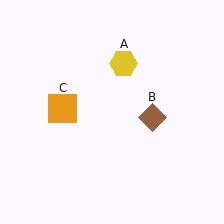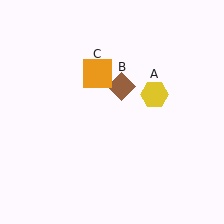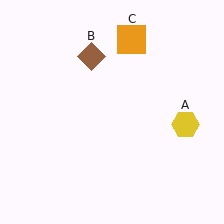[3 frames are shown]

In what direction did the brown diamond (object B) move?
The brown diamond (object B) moved up and to the left.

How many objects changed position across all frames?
3 objects changed position: yellow hexagon (object A), brown diamond (object B), orange square (object C).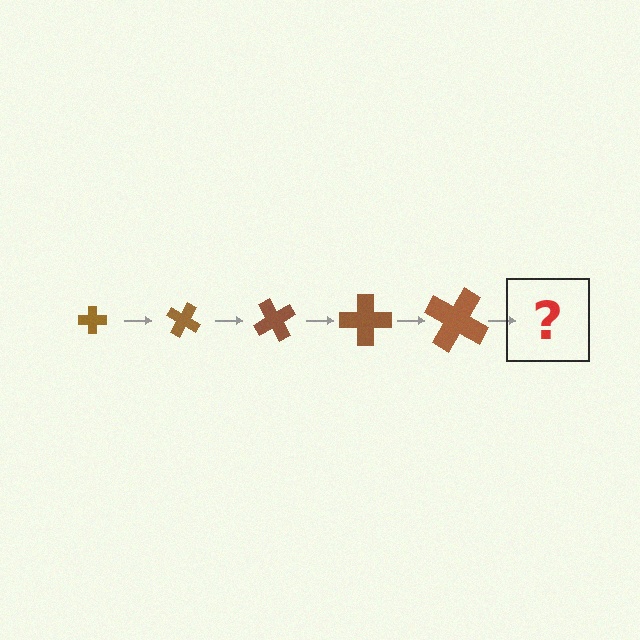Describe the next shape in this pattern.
It should be a cross, larger than the previous one and rotated 150 degrees from the start.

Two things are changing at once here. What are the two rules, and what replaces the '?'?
The two rules are that the cross grows larger each step and it rotates 30 degrees each step. The '?' should be a cross, larger than the previous one and rotated 150 degrees from the start.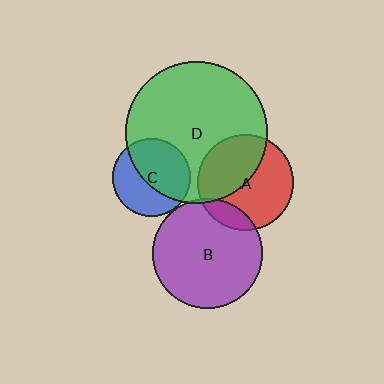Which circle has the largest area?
Circle D (green).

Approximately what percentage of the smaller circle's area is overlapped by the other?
Approximately 5%.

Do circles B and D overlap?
Yes.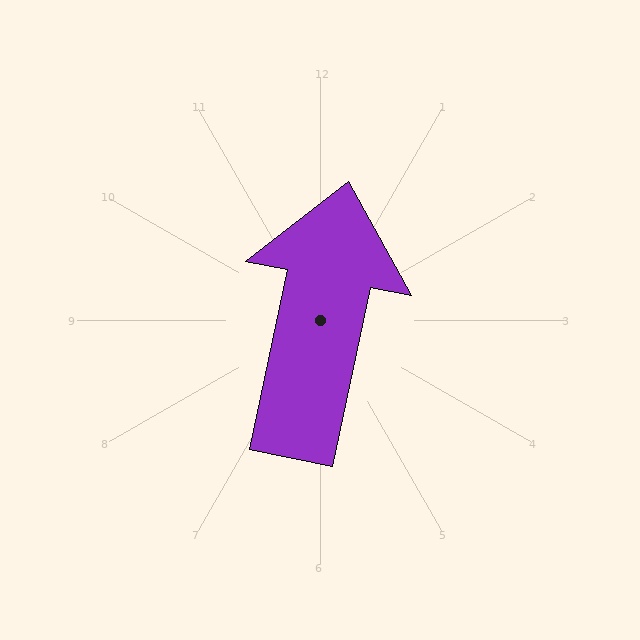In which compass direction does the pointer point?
North.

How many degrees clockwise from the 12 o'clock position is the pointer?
Approximately 12 degrees.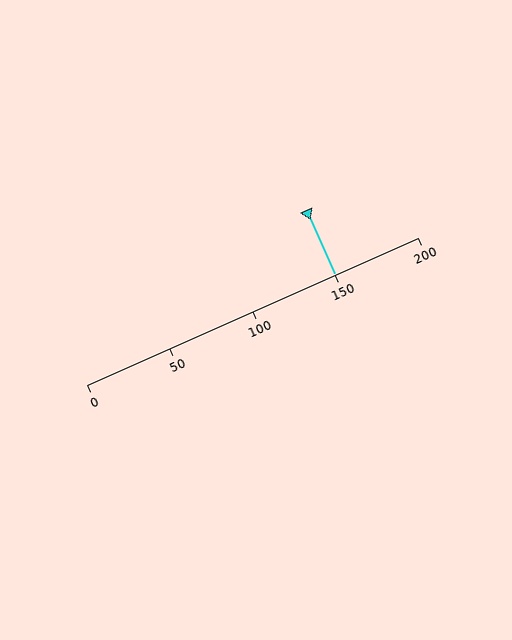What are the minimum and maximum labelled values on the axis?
The axis runs from 0 to 200.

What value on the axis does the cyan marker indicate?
The marker indicates approximately 150.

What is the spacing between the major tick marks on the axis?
The major ticks are spaced 50 apart.